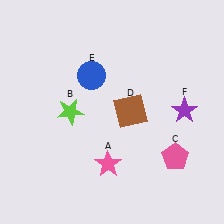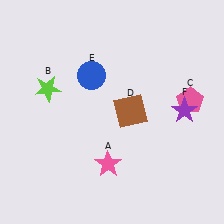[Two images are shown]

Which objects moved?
The objects that moved are: the lime star (B), the pink pentagon (C).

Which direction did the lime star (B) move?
The lime star (B) moved up.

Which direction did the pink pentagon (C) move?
The pink pentagon (C) moved up.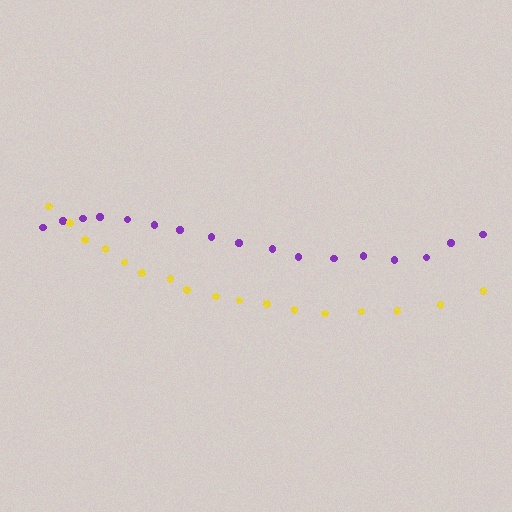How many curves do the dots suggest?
There are 2 distinct paths.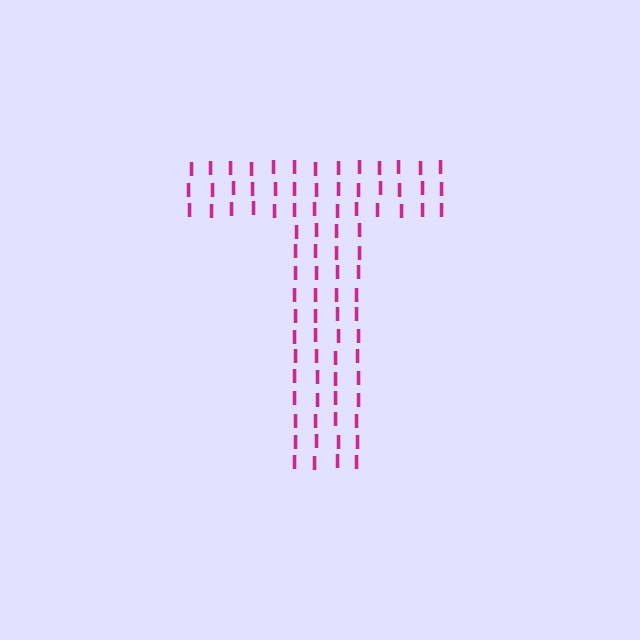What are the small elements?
The small elements are letter I's.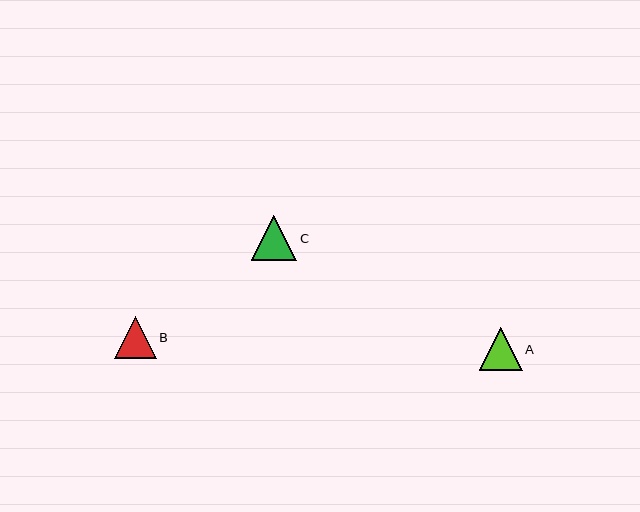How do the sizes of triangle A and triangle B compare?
Triangle A and triangle B are approximately the same size.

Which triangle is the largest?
Triangle C is the largest with a size of approximately 45 pixels.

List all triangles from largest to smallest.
From largest to smallest: C, A, B.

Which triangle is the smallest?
Triangle B is the smallest with a size of approximately 42 pixels.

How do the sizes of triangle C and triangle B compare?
Triangle C and triangle B are approximately the same size.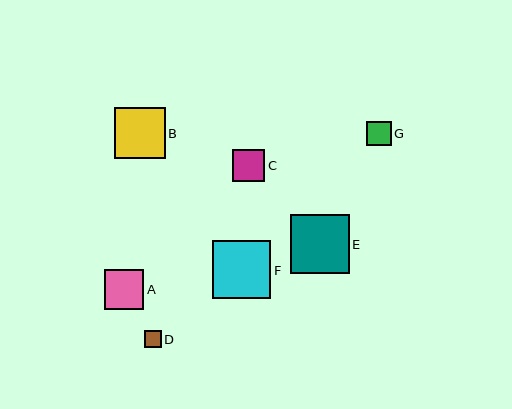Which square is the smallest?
Square D is the smallest with a size of approximately 16 pixels.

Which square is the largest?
Square E is the largest with a size of approximately 59 pixels.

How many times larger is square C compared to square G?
Square C is approximately 1.3 times the size of square G.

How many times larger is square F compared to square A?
Square F is approximately 1.5 times the size of square A.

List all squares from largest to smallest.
From largest to smallest: E, F, B, A, C, G, D.